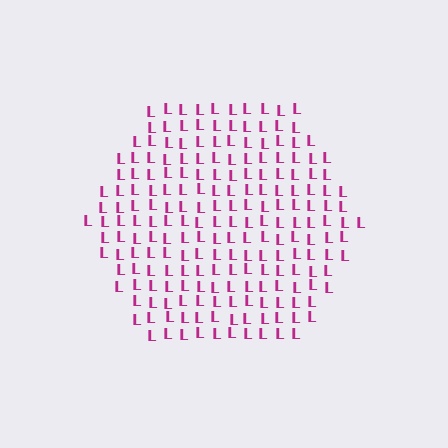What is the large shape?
The large shape is a hexagon.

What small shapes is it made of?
It is made of small letter L's.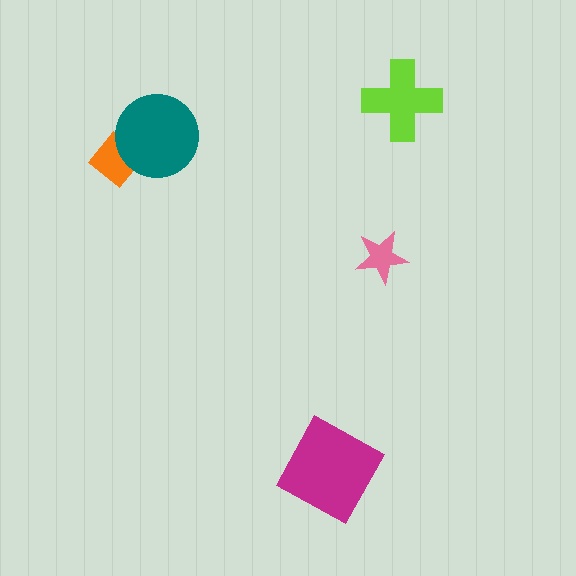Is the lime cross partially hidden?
No, no other shape covers it.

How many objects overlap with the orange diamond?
1 object overlaps with the orange diamond.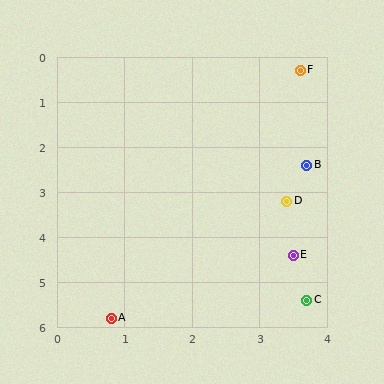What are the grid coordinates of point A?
Point A is at approximately (0.8, 5.8).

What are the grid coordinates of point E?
Point E is at approximately (3.5, 4.4).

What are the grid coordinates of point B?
Point B is at approximately (3.7, 2.4).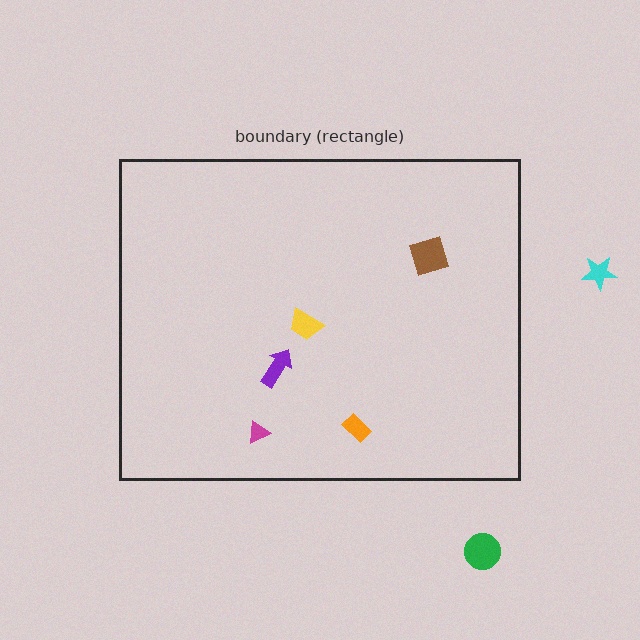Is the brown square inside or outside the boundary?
Inside.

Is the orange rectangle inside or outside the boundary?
Inside.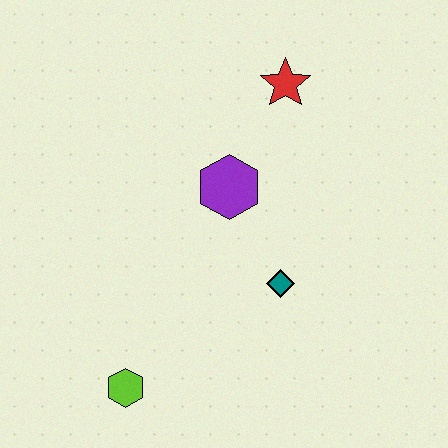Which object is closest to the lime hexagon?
The teal diamond is closest to the lime hexagon.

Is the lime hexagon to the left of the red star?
Yes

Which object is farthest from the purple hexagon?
The lime hexagon is farthest from the purple hexagon.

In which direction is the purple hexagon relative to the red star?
The purple hexagon is below the red star.